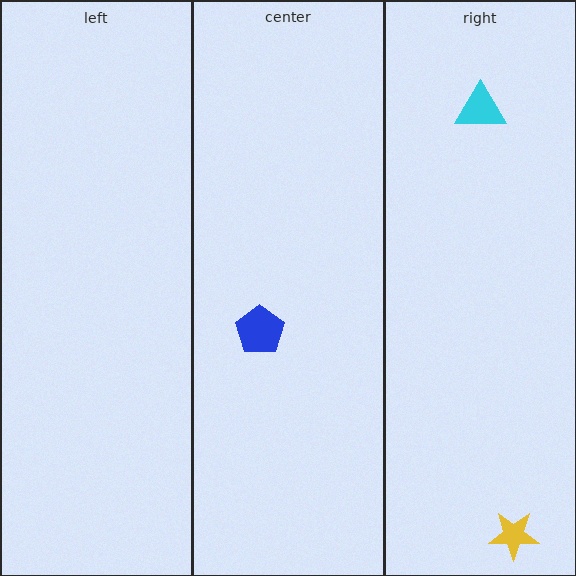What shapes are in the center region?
The blue pentagon.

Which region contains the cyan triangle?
The right region.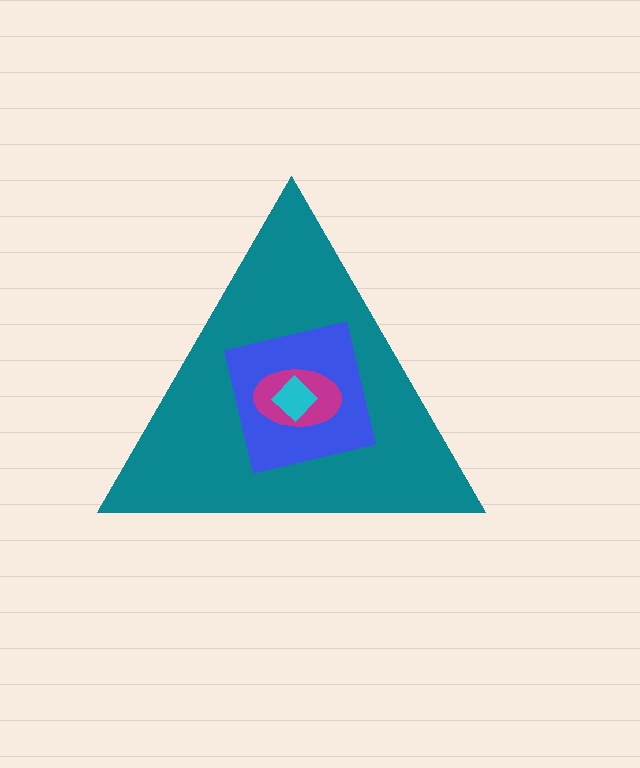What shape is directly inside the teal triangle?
The blue square.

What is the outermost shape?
The teal triangle.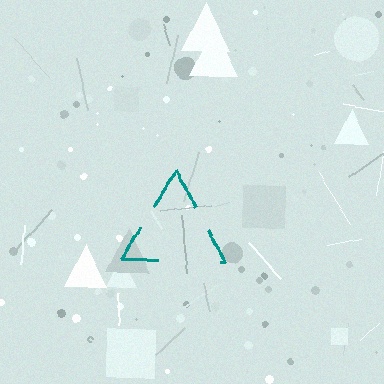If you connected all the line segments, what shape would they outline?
They would outline a triangle.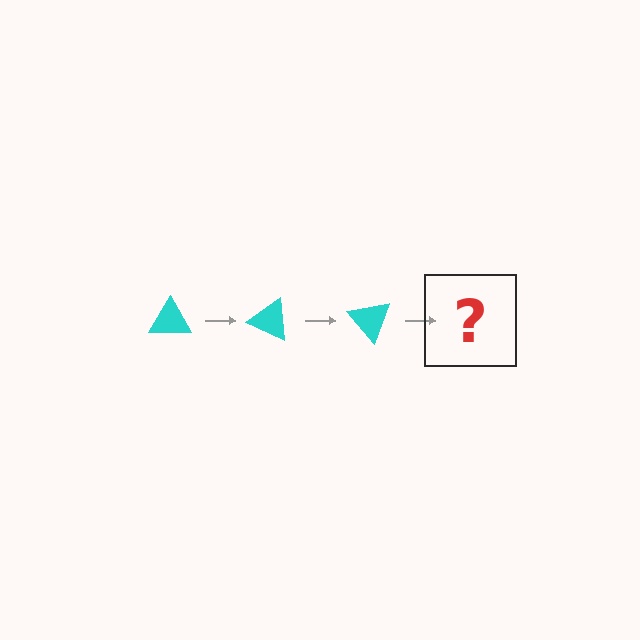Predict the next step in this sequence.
The next step is a cyan triangle rotated 75 degrees.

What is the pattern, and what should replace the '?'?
The pattern is that the triangle rotates 25 degrees each step. The '?' should be a cyan triangle rotated 75 degrees.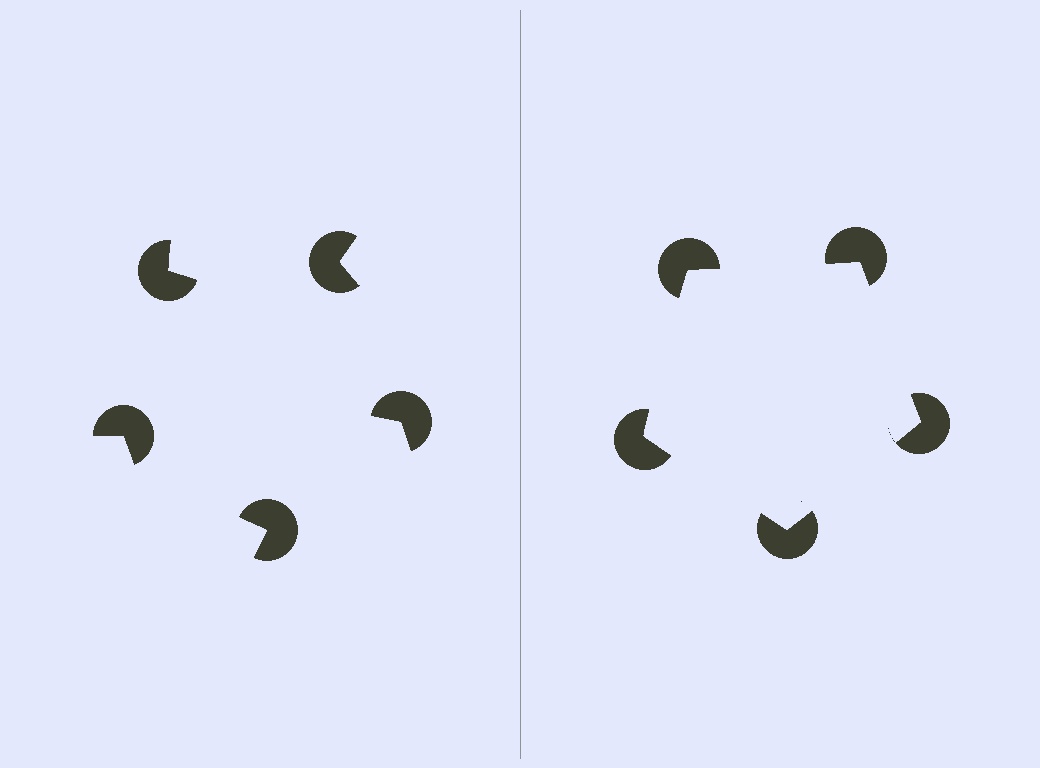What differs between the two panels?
The pac-man discs are positioned identically on both sides; only the wedge orientations differ. On the right they align to a pentagon; on the left they are misaligned.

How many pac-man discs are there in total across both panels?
10 — 5 on each side.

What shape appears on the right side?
An illusory pentagon.